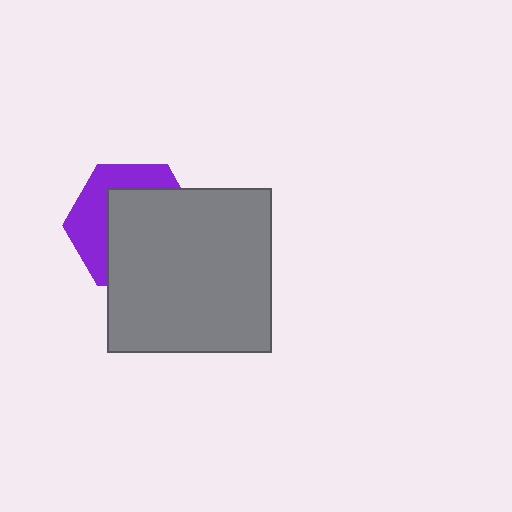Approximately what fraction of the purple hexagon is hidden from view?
Roughly 61% of the purple hexagon is hidden behind the gray square.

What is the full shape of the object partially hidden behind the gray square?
The partially hidden object is a purple hexagon.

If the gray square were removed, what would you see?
You would see the complete purple hexagon.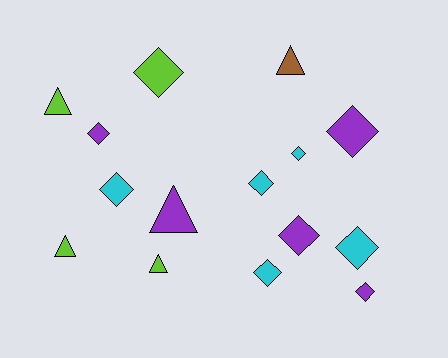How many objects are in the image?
There are 15 objects.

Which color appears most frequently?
Purple, with 5 objects.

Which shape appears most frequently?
Diamond, with 10 objects.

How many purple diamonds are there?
There are 4 purple diamonds.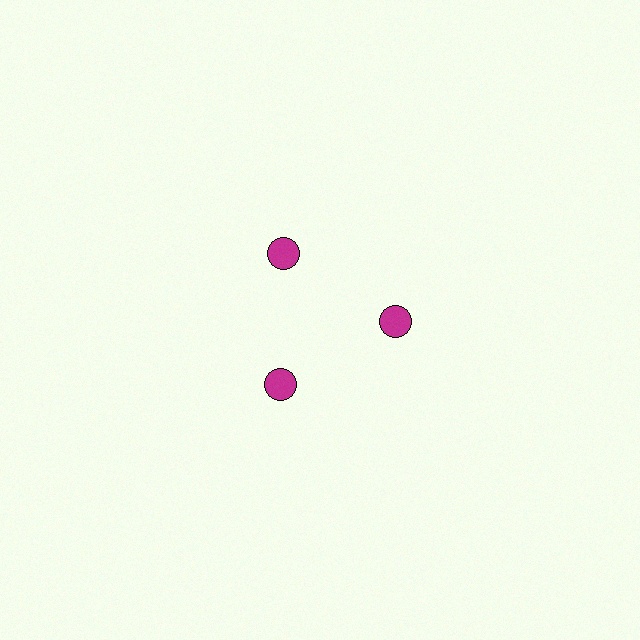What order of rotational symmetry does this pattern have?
This pattern has 3-fold rotational symmetry.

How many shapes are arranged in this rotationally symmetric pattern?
There are 3 shapes, arranged in 3 groups of 1.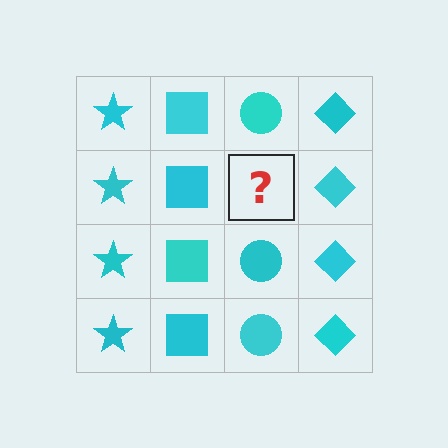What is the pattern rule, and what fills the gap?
The rule is that each column has a consistent shape. The gap should be filled with a cyan circle.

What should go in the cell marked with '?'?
The missing cell should contain a cyan circle.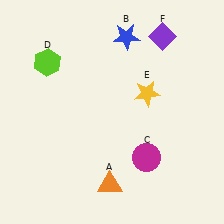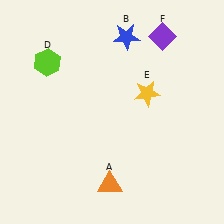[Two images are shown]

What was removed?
The magenta circle (C) was removed in Image 2.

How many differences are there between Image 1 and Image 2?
There is 1 difference between the two images.